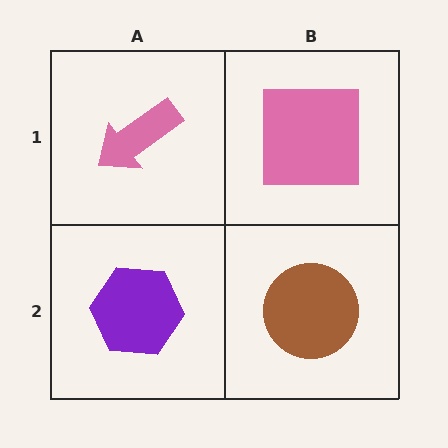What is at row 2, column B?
A brown circle.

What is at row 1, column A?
A pink arrow.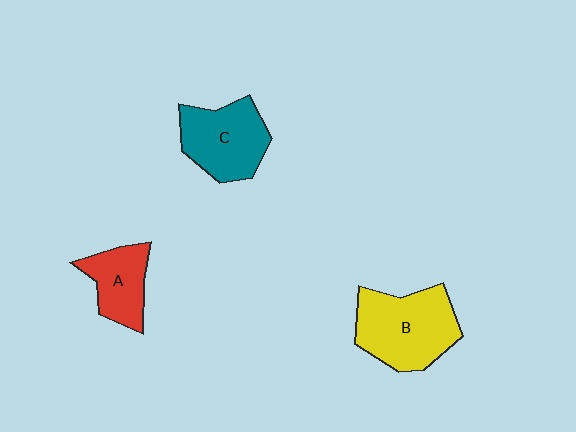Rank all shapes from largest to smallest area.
From largest to smallest: B (yellow), C (teal), A (red).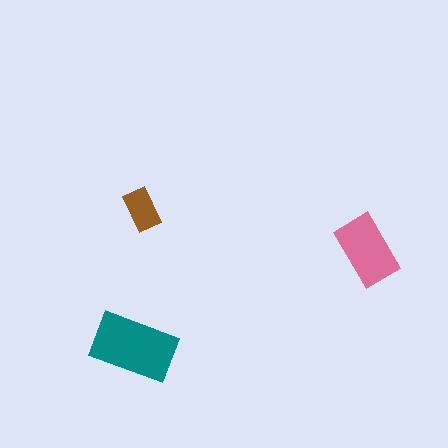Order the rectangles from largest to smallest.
the teal one, the pink one, the brown one.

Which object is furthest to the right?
The pink rectangle is rightmost.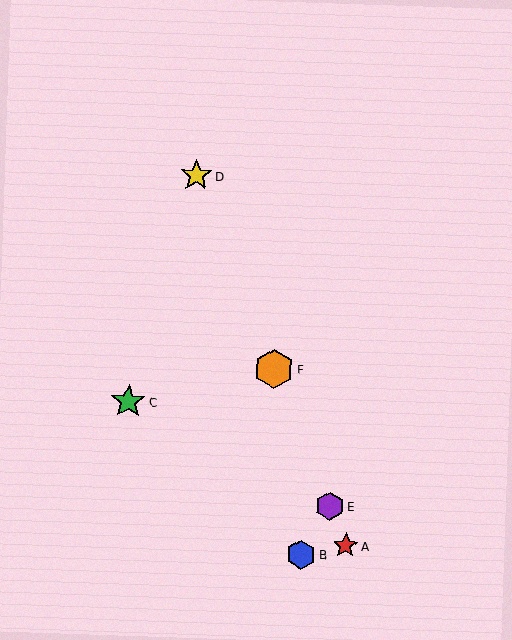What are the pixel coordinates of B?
Object B is at (301, 554).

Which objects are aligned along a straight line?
Objects A, D, E, F are aligned along a straight line.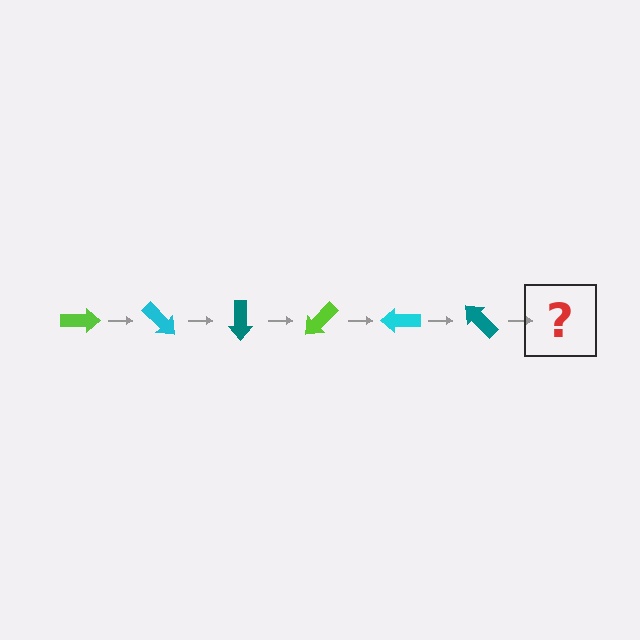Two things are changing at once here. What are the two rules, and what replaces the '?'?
The two rules are that it rotates 45 degrees each step and the color cycles through lime, cyan, and teal. The '?' should be a lime arrow, rotated 270 degrees from the start.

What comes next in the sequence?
The next element should be a lime arrow, rotated 270 degrees from the start.